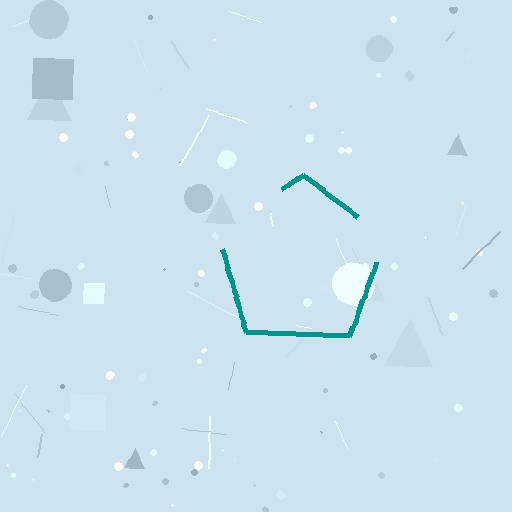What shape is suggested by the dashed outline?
The dashed outline suggests a pentagon.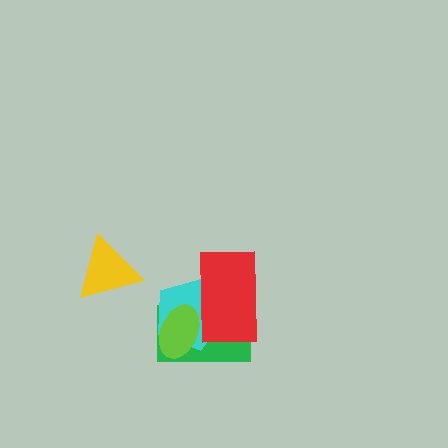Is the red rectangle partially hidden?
No, no other shape covers it.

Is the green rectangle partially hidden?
Yes, it is partially covered by another shape.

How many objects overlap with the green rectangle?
3 objects overlap with the green rectangle.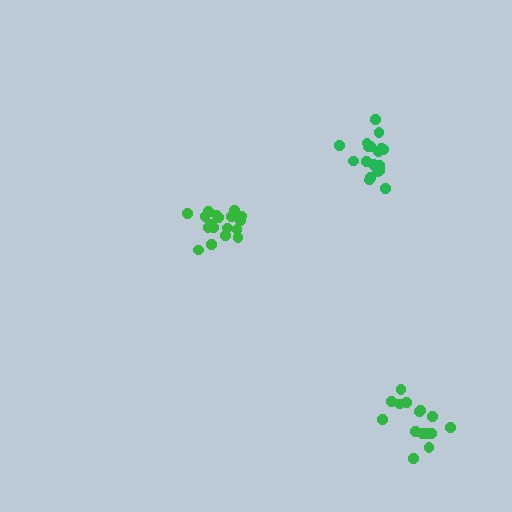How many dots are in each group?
Group 1: 20 dots, Group 2: 15 dots, Group 3: 18 dots (53 total).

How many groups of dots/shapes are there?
There are 3 groups.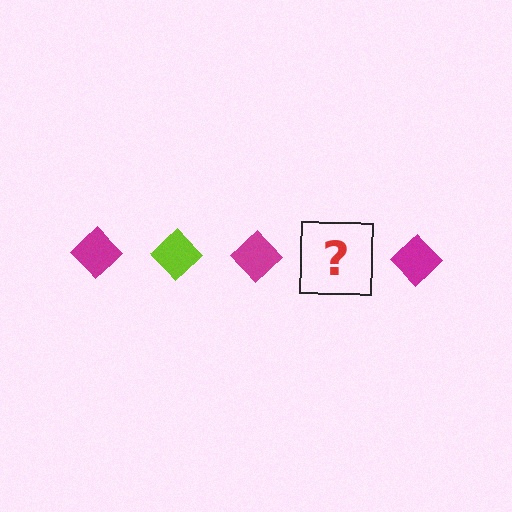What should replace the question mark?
The question mark should be replaced with a lime diamond.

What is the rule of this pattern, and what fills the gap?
The rule is that the pattern cycles through magenta, lime diamonds. The gap should be filled with a lime diamond.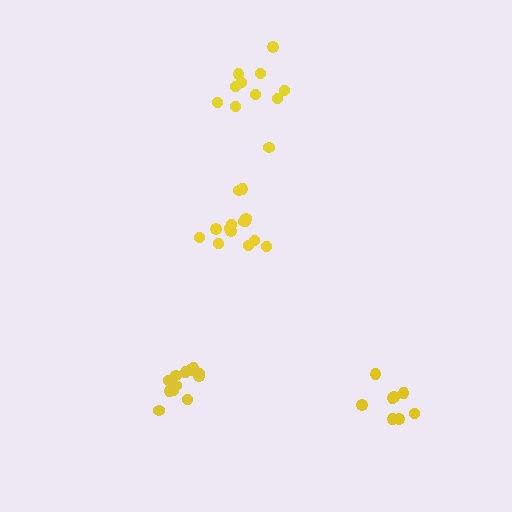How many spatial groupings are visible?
There are 4 spatial groupings.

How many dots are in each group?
Group 1: 11 dots, Group 2: 8 dots, Group 3: 14 dots, Group 4: 13 dots (46 total).